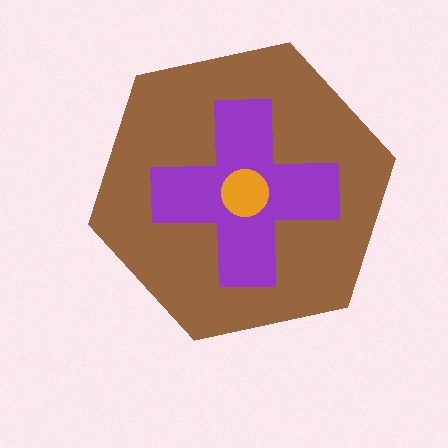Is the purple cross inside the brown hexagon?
Yes.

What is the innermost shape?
The orange circle.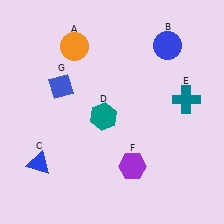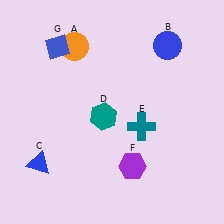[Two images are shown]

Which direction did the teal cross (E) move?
The teal cross (E) moved left.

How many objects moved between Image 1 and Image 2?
2 objects moved between the two images.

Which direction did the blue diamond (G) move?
The blue diamond (G) moved up.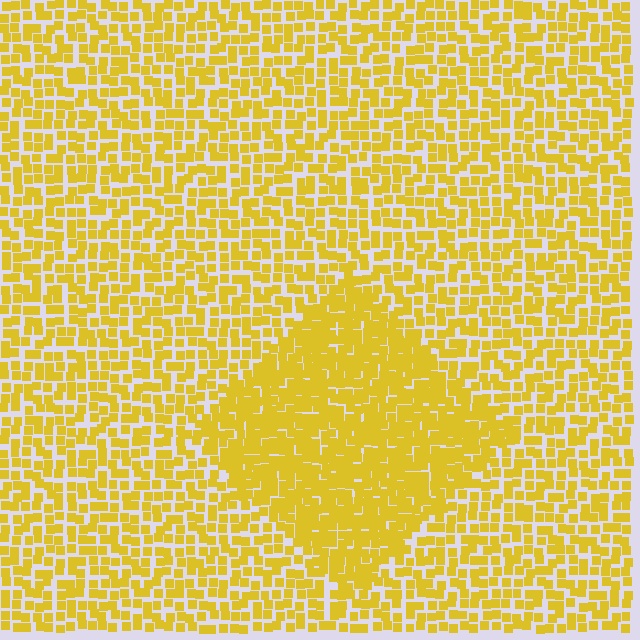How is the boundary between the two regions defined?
The boundary is defined by a change in element density (approximately 1.7x ratio). All elements are the same color, size, and shape.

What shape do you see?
I see a diamond.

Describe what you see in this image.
The image contains small yellow elements arranged at two different densities. A diamond-shaped region is visible where the elements are more densely packed than the surrounding area.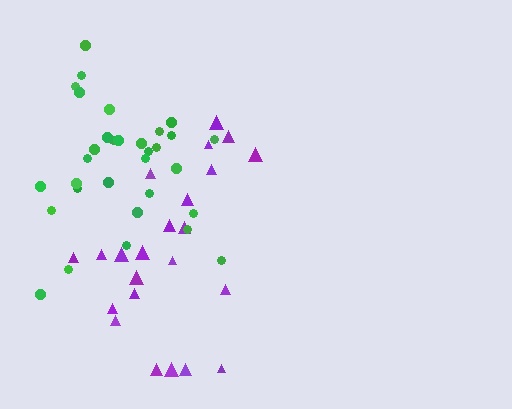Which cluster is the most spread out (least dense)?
Purple.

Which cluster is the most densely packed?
Green.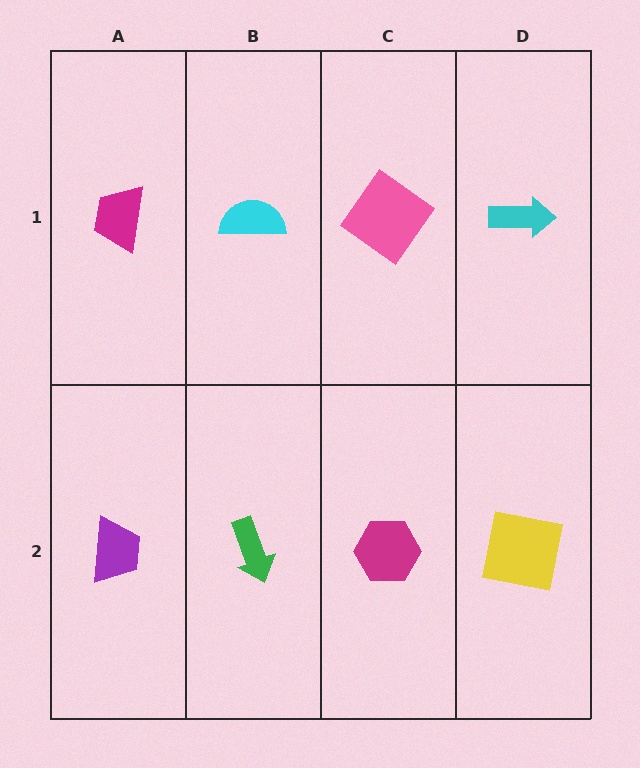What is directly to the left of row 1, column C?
A cyan semicircle.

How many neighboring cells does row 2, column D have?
2.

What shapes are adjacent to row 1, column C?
A magenta hexagon (row 2, column C), a cyan semicircle (row 1, column B), a cyan arrow (row 1, column D).